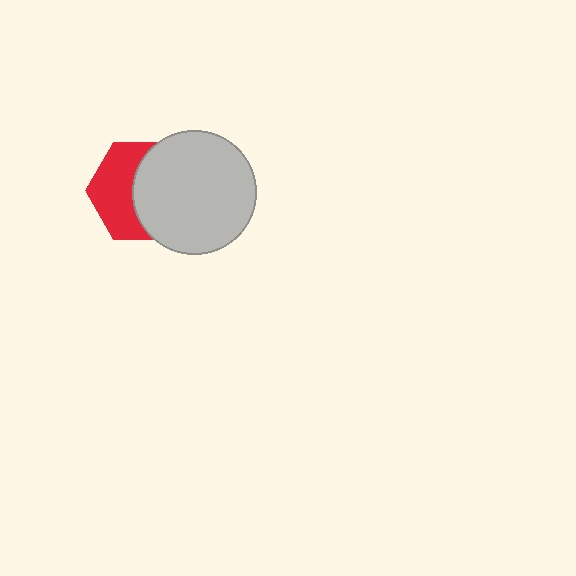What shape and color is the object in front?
The object in front is a light gray circle.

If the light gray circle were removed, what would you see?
You would see the complete red hexagon.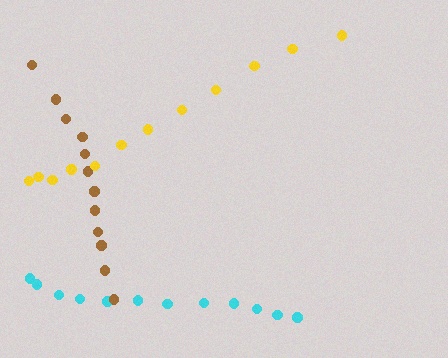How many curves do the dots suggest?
There are 3 distinct paths.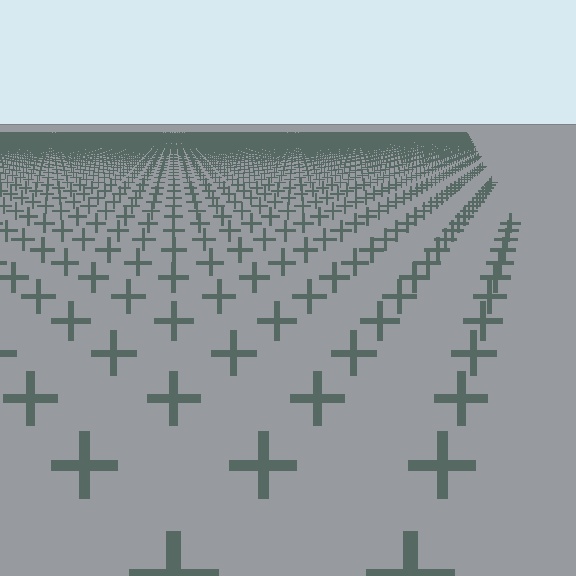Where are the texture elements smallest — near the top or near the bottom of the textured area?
Near the top.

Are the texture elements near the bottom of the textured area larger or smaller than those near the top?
Larger. Near the bottom, elements are closer to the viewer and appear at a bigger on-screen size.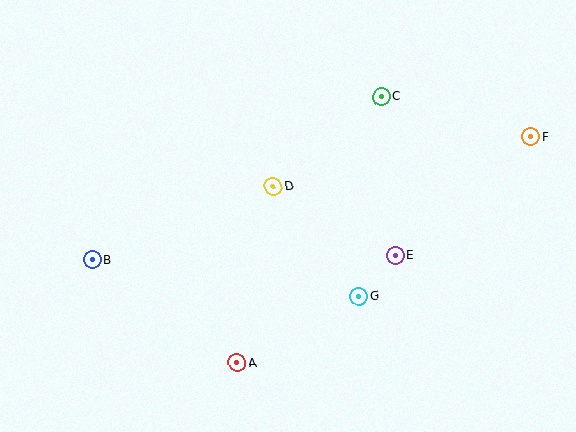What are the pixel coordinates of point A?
Point A is at (237, 363).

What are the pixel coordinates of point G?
Point G is at (359, 296).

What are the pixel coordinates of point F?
Point F is at (530, 137).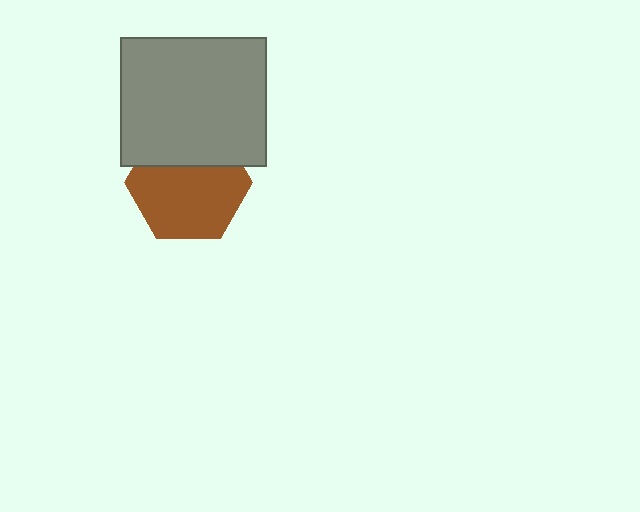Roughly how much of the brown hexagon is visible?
Most of it is visible (roughly 67%).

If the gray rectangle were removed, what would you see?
You would see the complete brown hexagon.